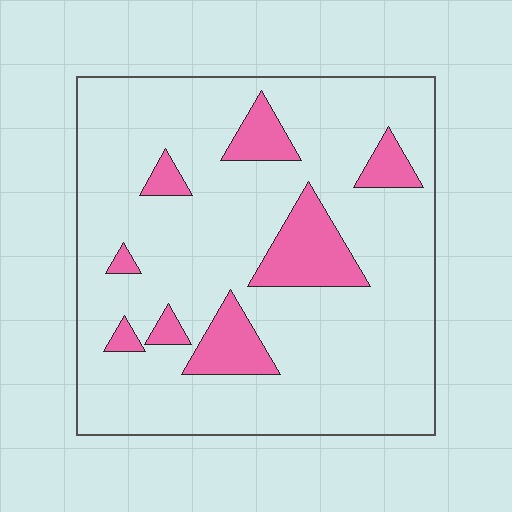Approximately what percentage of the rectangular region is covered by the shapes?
Approximately 15%.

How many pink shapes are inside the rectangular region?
8.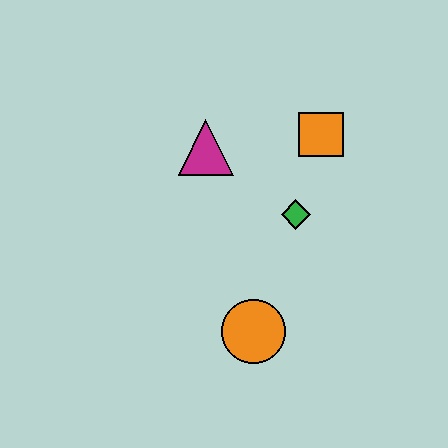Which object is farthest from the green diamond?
The orange circle is farthest from the green diamond.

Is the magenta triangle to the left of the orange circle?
Yes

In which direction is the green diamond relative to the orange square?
The green diamond is below the orange square.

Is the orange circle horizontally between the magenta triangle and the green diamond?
Yes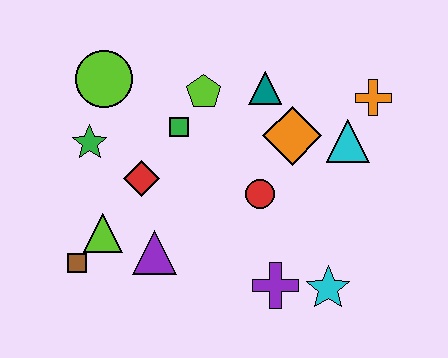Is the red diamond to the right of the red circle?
No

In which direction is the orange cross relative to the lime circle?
The orange cross is to the right of the lime circle.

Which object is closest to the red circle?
The orange diamond is closest to the red circle.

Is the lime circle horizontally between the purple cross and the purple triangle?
No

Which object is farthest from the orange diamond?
The brown square is farthest from the orange diamond.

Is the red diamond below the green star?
Yes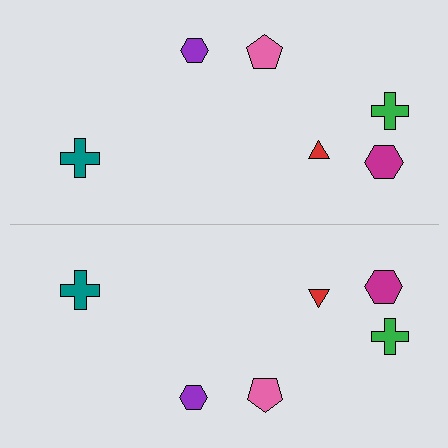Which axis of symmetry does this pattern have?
The pattern has a horizontal axis of symmetry running through the center of the image.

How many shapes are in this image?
There are 12 shapes in this image.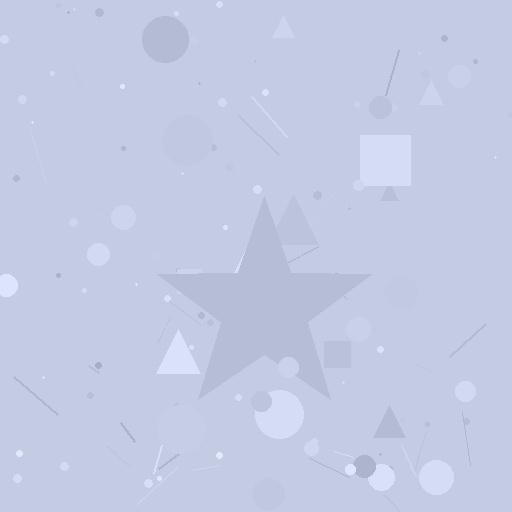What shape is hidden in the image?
A star is hidden in the image.